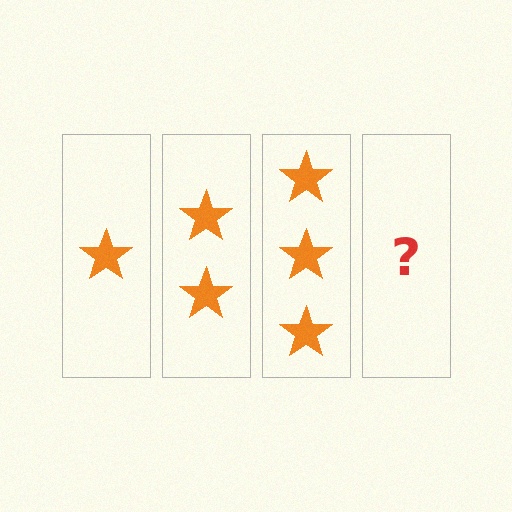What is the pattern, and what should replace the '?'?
The pattern is that each step adds one more star. The '?' should be 4 stars.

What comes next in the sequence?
The next element should be 4 stars.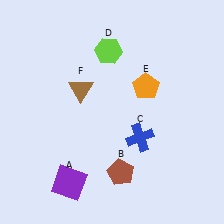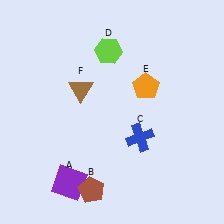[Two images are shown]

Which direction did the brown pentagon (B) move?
The brown pentagon (B) moved left.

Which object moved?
The brown pentagon (B) moved left.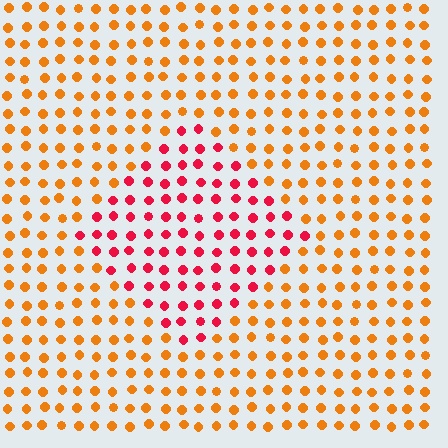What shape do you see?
I see a diamond.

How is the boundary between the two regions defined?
The boundary is defined purely by a slight shift in hue (about 44 degrees). Spacing, size, and orientation are identical on both sides.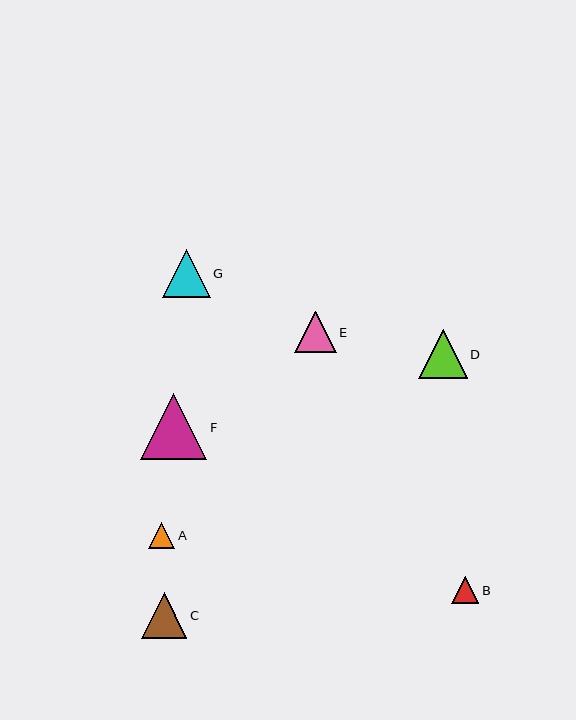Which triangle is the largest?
Triangle F is the largest with a size of approximately 66 pixels.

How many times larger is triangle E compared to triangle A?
Triangle E is approximately 1.6 times the size of triangle A.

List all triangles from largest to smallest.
From largest to smallest: F, D, G, C, E, B, A.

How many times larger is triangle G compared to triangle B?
Triangle G is approximately 1.7 times the size of triangle B.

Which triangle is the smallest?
Triangle A is the smallest with a size of approximately 26 pixels.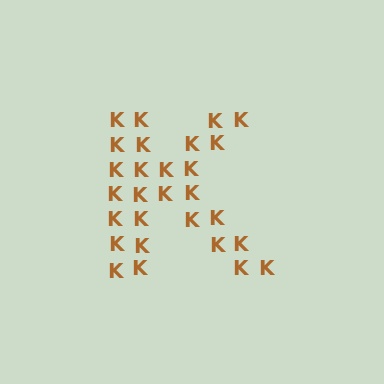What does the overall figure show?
The overall figure shows the letter K.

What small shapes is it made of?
It is made of small letter K's.